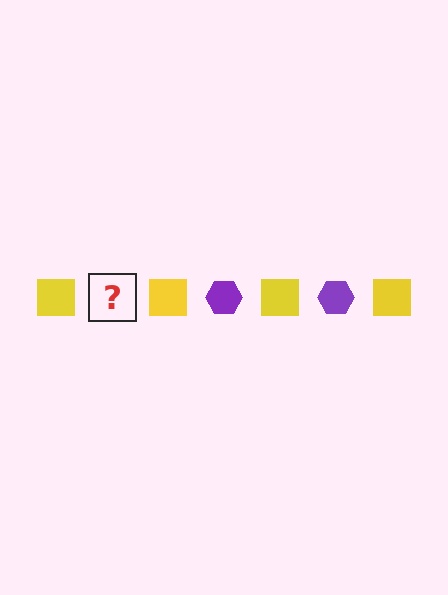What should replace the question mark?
The question mark should be replaced with a purple hexagon.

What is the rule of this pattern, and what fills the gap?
The rule is that the pattern alternates between yellow square and purple hexagon. The gap should be filled with a purple hexagon.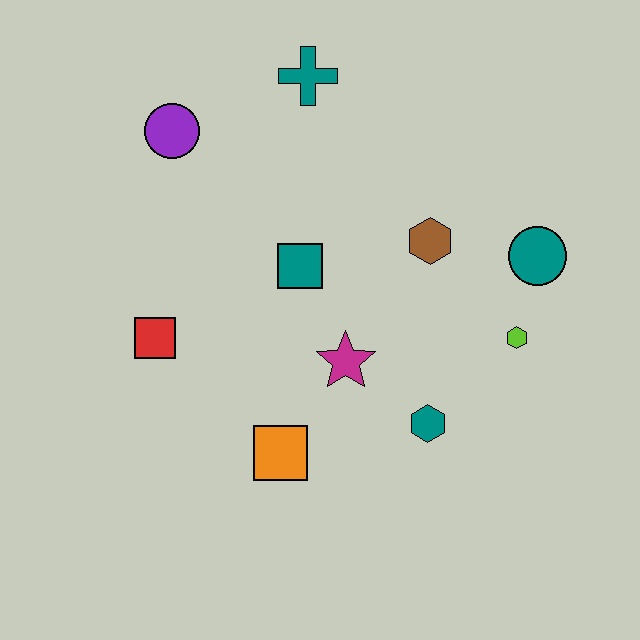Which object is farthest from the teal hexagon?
The purple circle is farthest from the teal hexagon.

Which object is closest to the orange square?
The magenta star is closest to the orange square.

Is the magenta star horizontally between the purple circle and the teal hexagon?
Yes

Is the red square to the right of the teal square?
No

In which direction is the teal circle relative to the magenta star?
The teal circle is to the right of the magenta star.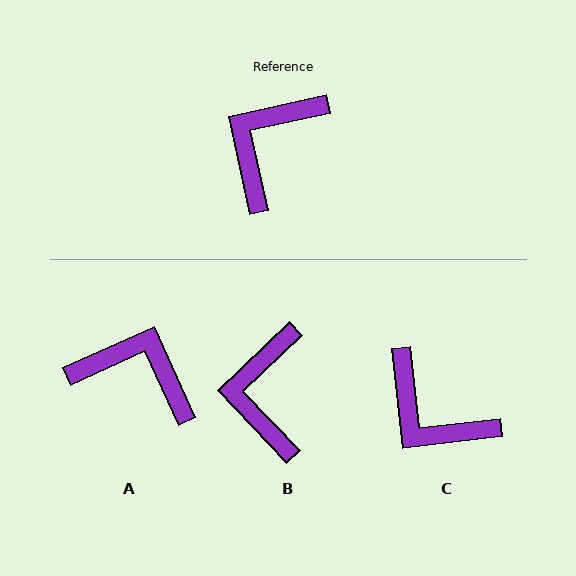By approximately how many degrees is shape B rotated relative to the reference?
Approximately 31 degrees counter-clockwise.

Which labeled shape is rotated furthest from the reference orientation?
C, about 84 degrees away.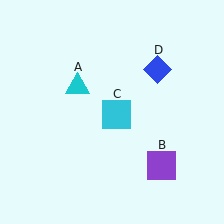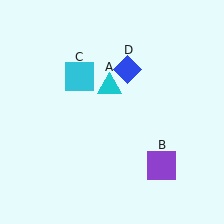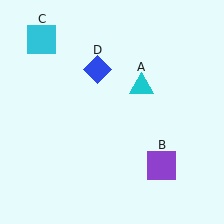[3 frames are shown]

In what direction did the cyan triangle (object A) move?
The cyan triangle (object A) moved right.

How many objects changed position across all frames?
3 objects changed position: cyan triangle (object A), cyan square (object C), blue diamond (object D).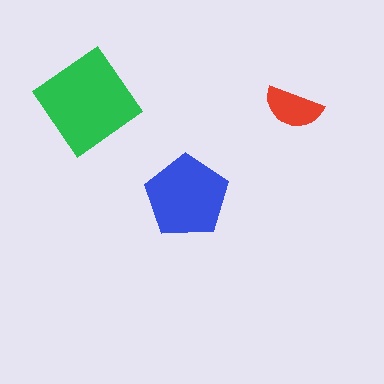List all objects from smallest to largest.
The red semicircle, the blue pentagon, the green diamond.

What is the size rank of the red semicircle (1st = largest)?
3rd.